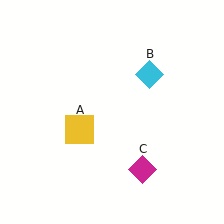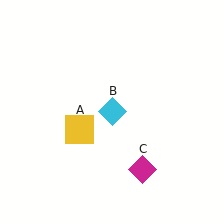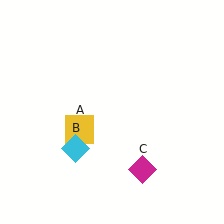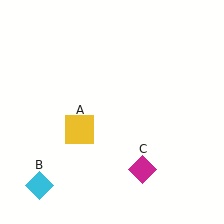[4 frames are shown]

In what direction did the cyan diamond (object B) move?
The cyan diamond (object B) moved down and to the left.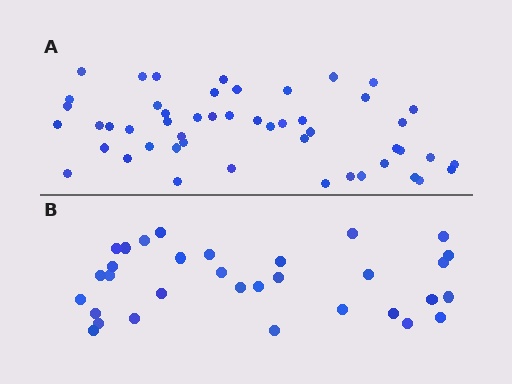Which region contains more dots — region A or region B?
Region A (the top region) has more dots.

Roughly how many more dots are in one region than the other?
Region A has approximately 20 more dots than region B.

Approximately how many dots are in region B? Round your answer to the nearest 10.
About 30 dots. (The exact count is 32, which rounds to 30.)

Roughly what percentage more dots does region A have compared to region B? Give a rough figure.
About 55% more.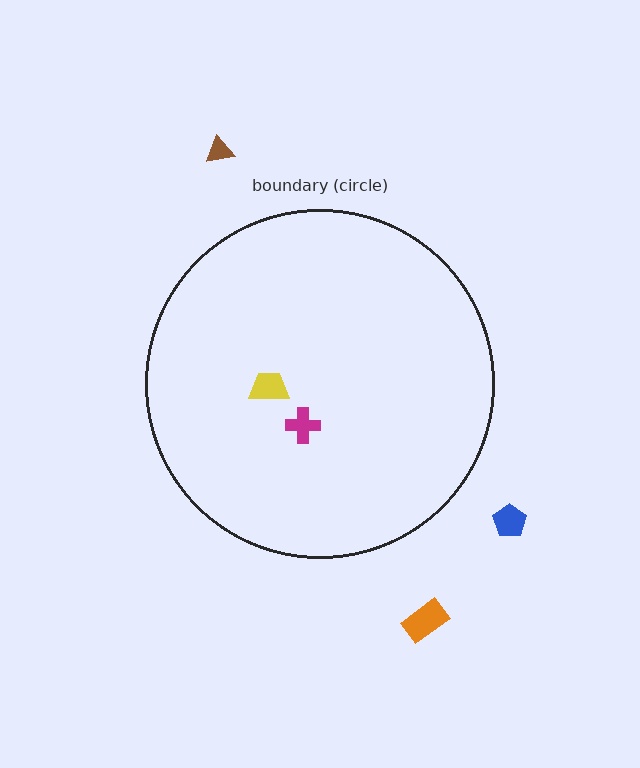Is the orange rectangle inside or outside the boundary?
Outside.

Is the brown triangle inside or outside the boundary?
Outside.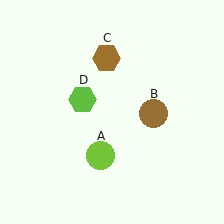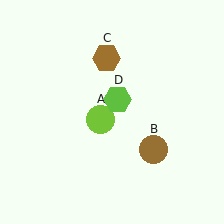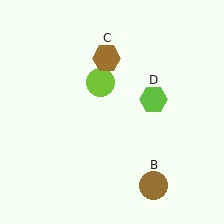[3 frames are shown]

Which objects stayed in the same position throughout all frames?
Brown hexagon (object C) remained stationary.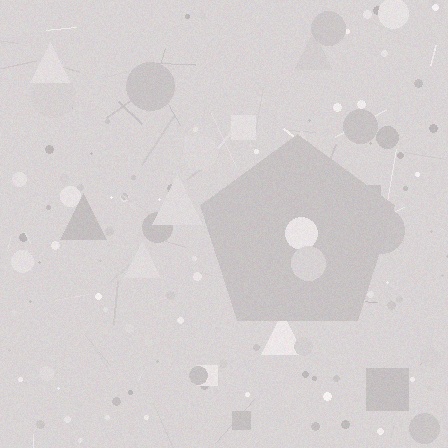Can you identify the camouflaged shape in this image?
The camouflaged shape is a pentagon.